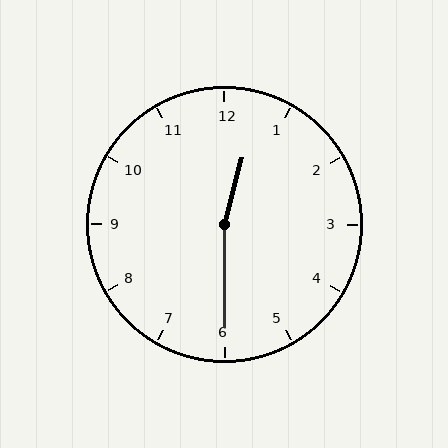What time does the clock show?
12:30.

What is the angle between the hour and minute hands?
Approximately 165 degrees.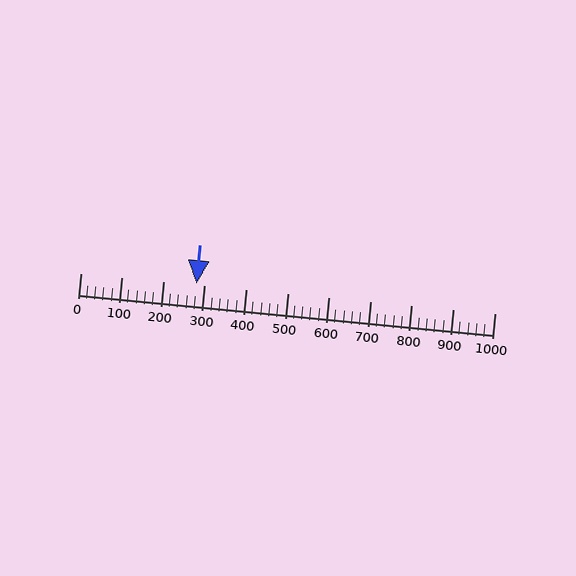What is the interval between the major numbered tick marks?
The major tick marks are spaced 100 units apart.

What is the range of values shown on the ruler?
The ruler shows values from 0 to 1000.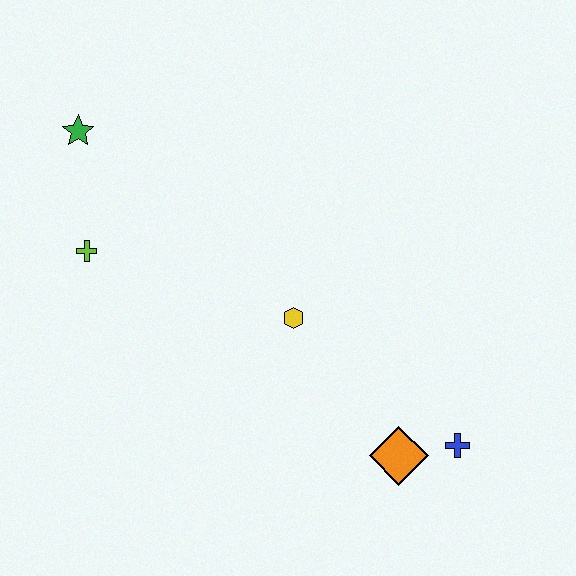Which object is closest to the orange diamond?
The blue cross is closest to the orange diamond.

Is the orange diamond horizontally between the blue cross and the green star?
Yes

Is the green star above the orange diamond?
Yes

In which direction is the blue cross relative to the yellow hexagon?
The blue cross is to the right of the yellow hexagon.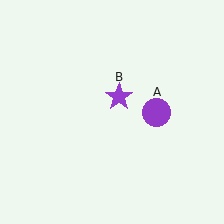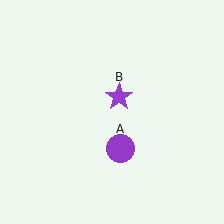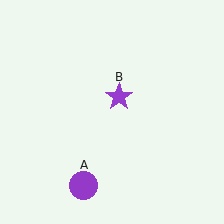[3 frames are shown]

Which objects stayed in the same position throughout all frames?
Purple star (object B) remained stationary.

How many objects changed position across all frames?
1 object changed position: purple circle (object A).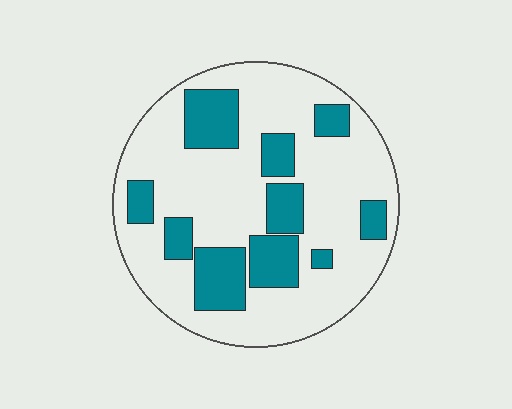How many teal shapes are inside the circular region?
10.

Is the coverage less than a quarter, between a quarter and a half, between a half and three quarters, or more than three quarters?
Between a quarter and a half.